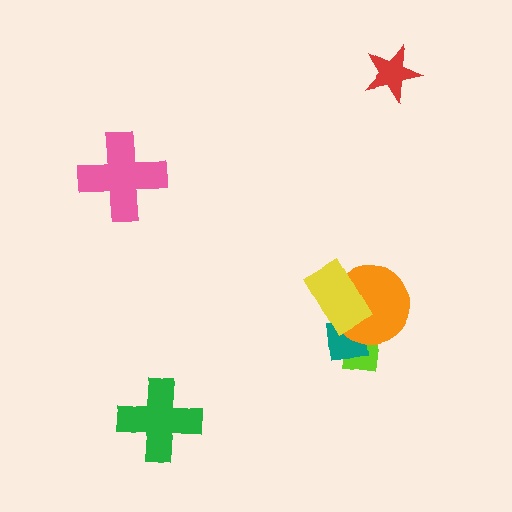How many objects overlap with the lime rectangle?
3 objects overlap with the lime rectangle.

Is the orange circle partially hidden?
Yes, it is partially covered by another shape.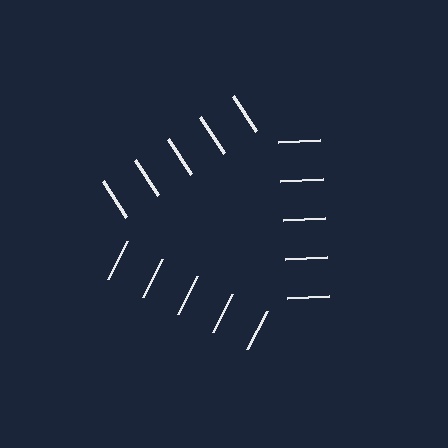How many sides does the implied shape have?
3 sides — the line-ends trace a triangle.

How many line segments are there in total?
15 — 5 along each of the 3 edges.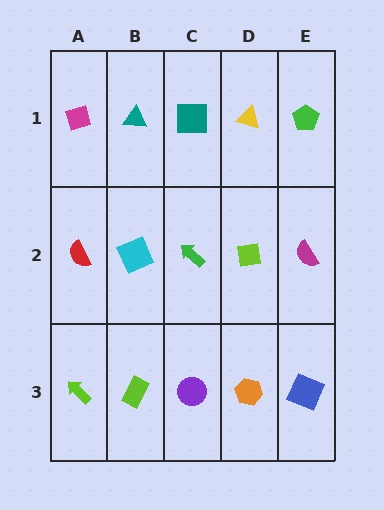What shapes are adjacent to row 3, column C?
A green arrow (row 2, column C), a lime rectangle (row 3, column B), an orange hexagon (row 3, column D).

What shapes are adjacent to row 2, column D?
A yellow triangle (row 1, column D), an orange hexagon (row 3, column D), a green arrow (row 2, column C), a magenta semicircle (row 2, column E).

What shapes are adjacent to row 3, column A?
A red semicircle (row 2, column A), a lime rectangle (row 3, column B).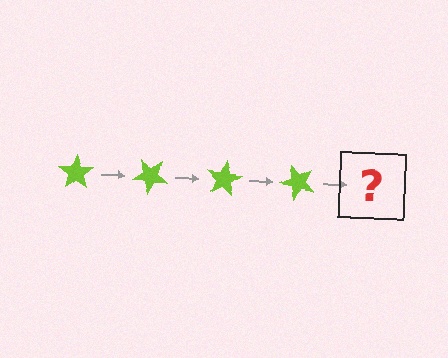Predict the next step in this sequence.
The next step is a lime star rotated 160 degrees.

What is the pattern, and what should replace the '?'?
The pattern is that the star rotates 40 degrees each step. The '?' should be a lime star rotated 160 degrees.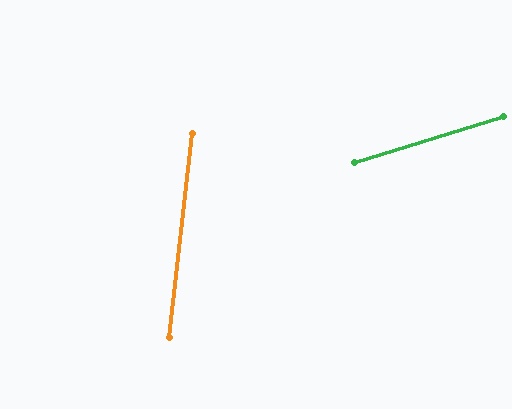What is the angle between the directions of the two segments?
Approximately 66 degrees.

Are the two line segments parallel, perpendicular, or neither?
Neither parallel nor perpendicular — they differ by about 66°.